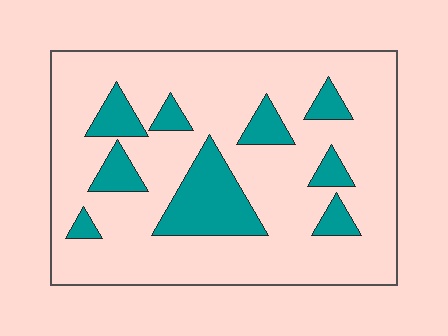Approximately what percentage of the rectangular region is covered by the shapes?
Approximately 20%.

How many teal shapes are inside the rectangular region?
9.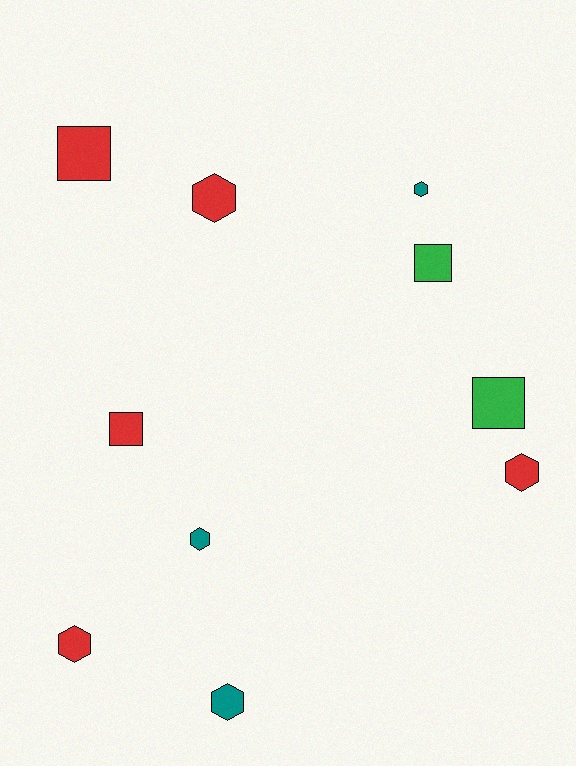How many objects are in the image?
There are 10 objects.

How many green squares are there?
There are 2 green squares.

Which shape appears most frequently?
Hexagon, with 6 objects.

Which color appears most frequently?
Red, with 5 objects.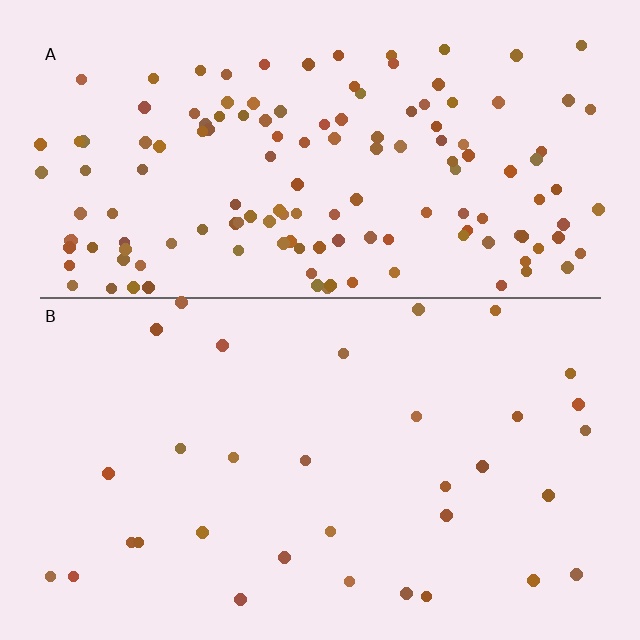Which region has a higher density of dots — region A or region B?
A (the top).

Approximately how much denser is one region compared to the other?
Approximately 4.4× — region A over region B.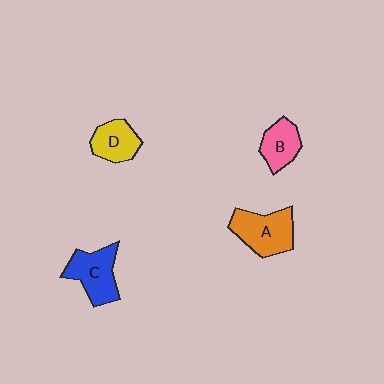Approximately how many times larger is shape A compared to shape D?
Approximately 1.4 times.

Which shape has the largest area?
Shape A (orange).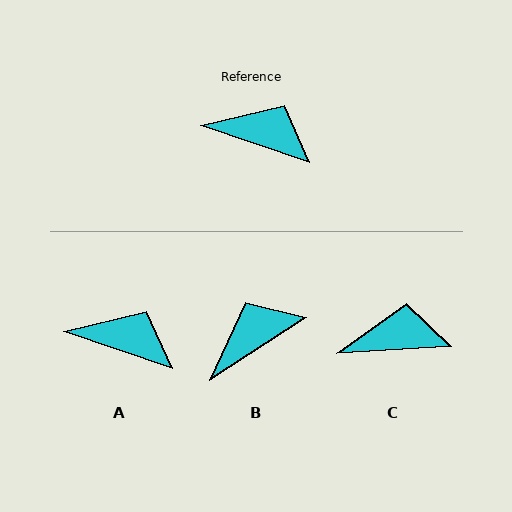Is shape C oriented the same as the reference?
No, it is off by about 22 degrees.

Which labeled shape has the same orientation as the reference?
A.